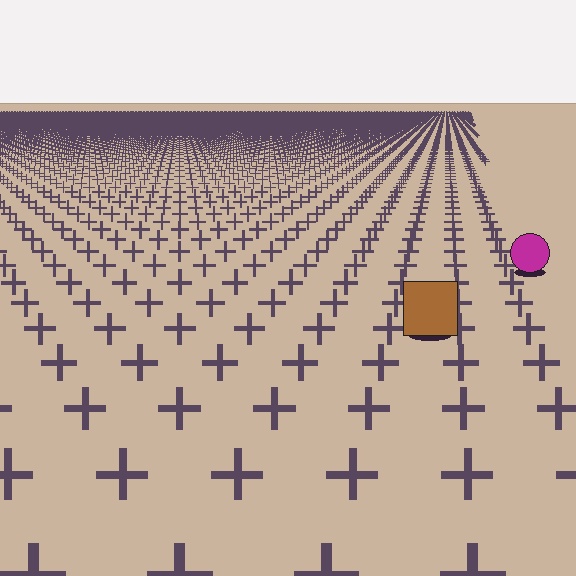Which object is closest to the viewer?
The brown square is closest. The texture marks near it are larger and more spread out.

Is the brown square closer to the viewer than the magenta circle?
Yes. The brown square is closer — you can tell from the texture gradient: the ground texture is coarser near it.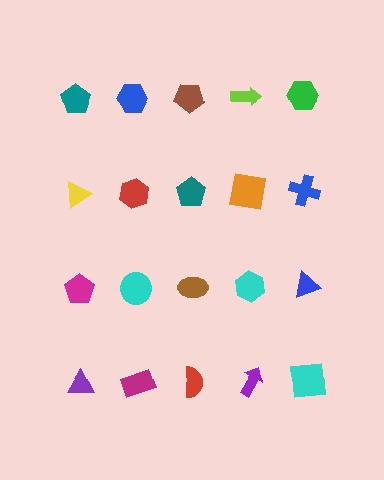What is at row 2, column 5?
A blue cross.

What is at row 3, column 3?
A brown ellipse.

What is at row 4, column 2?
A magenta rectangle.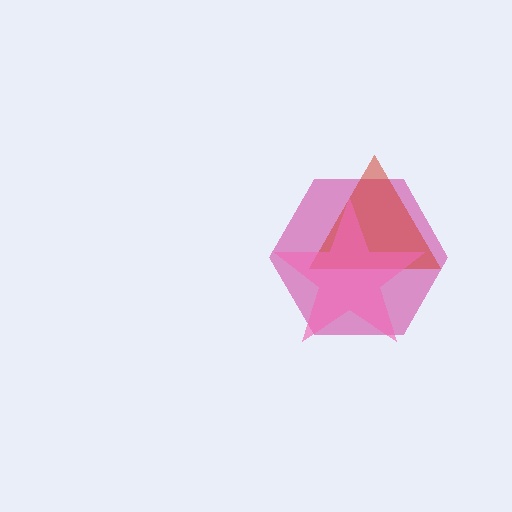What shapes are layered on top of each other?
The layered shapes are: a magenta hexagon, a red triangle, a pink star.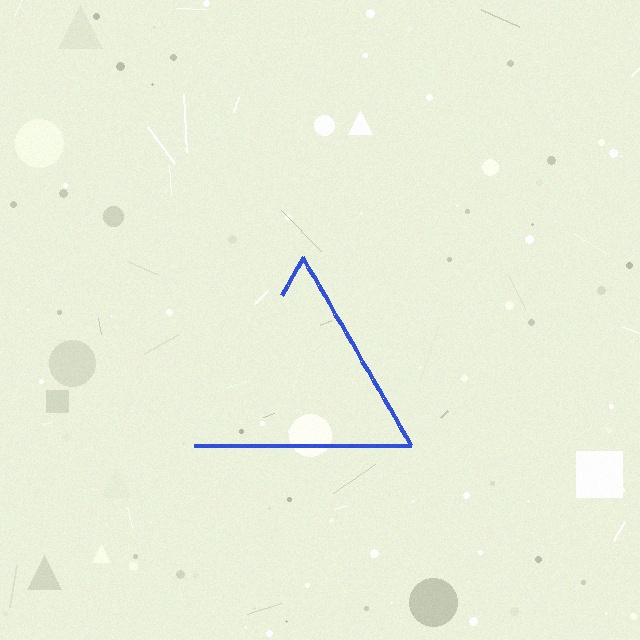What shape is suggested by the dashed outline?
The dashed outline suggests a triangle.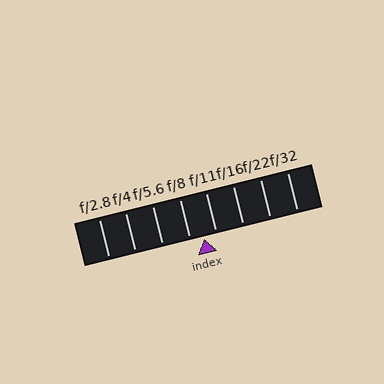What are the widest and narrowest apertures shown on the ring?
The widest aperture shown is f/2.8 and the narrowest is f/32.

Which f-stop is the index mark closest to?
The index mark is closest to f/11.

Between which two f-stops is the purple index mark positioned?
The index mark is between f/8 and f/11.